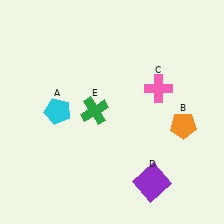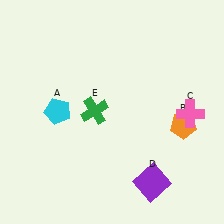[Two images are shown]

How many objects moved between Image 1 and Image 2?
1 object moved between the two images.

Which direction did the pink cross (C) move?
The pink cross (C) moved right.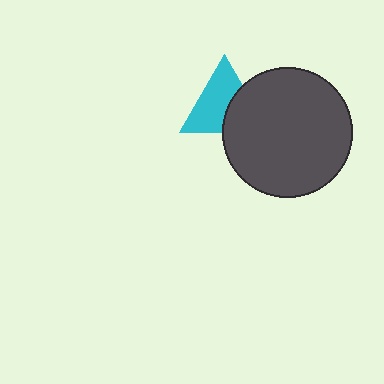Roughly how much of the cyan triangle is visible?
About half of it is visible (roughly 62%).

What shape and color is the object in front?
The object in front is a dark gray circle.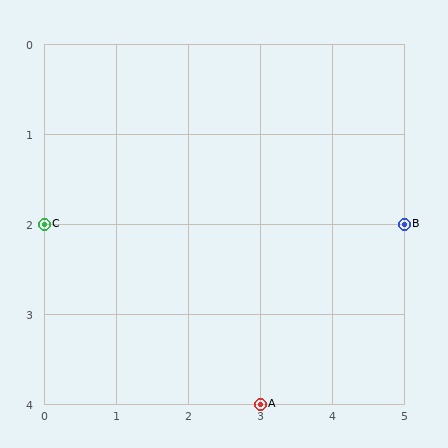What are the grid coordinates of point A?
Point A is at grid coordinates (3, 4).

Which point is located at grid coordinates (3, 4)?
Point A is at (3, 4).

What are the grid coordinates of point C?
Point C is at grid coordinates (0, 2).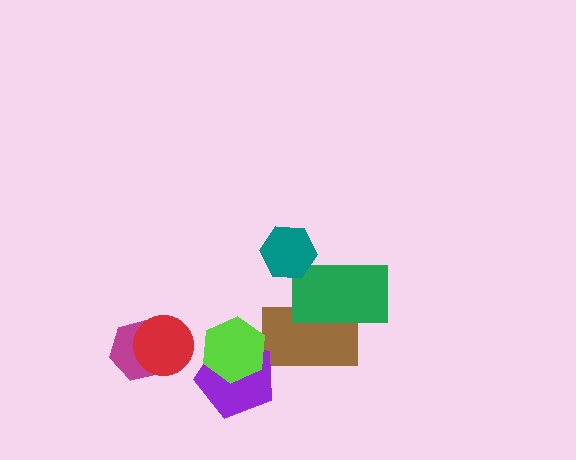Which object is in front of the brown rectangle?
The green rectangle is in front of the brown rectangle.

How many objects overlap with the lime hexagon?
1 object overlaps with the lime hexagon.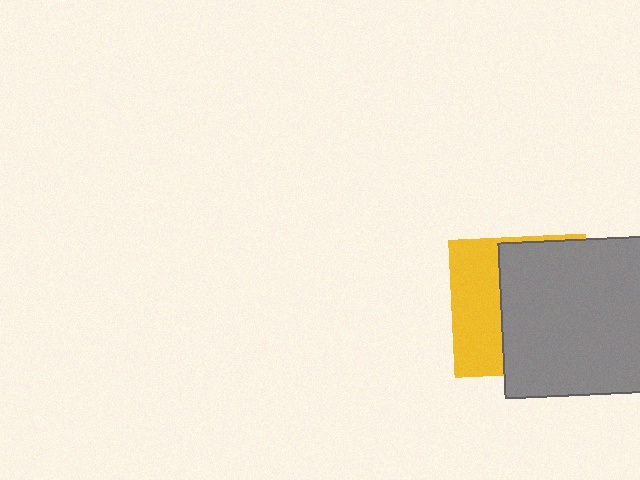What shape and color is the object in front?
The object in front is a gray rectangle.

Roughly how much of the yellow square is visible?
A small part of it is visible (roughly 39%).